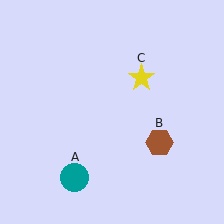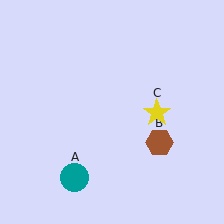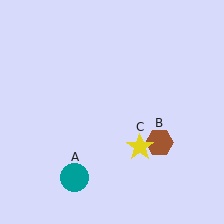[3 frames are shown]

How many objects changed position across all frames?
1 object changed position: yellow star (object C).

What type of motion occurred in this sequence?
The yellow star (object C) rotated clockwise around the center of the scene.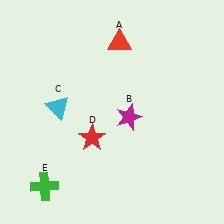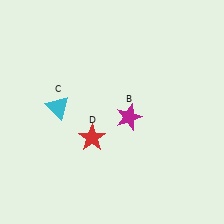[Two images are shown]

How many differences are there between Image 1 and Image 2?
There are 2 differences between the two images.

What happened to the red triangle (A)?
The red triangle (A) was removed in Image 2. It was in the top-right area of Image 1.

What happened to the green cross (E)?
The green cross (E) was removed in Image 2. It was in the bottom-left area of Image 1.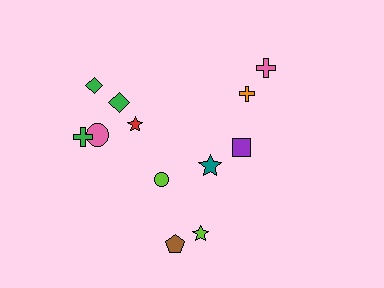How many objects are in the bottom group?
There are 4 objects.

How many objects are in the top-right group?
There are 3 objects.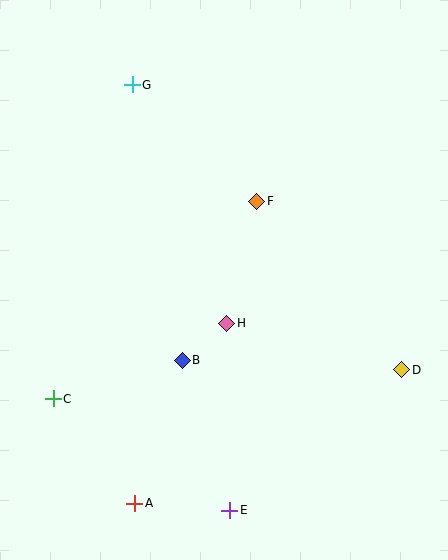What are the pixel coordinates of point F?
Point F is at (257, 201).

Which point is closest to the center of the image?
Point H at (227, 323) is closest to the center.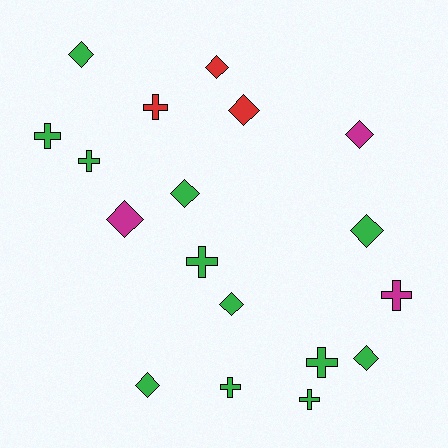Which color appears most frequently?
Green, with 12 objects.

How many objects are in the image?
There are 18 objects.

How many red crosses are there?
There is 1 red cross.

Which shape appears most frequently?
Diamond, with 10 objects.